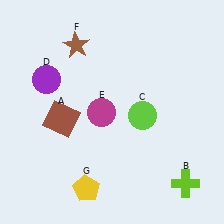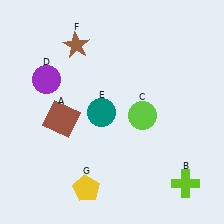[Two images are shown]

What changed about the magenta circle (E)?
In Image 1, E is magenta. In Image 2, it changed to teal.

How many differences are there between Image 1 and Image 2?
There is 1 difference between the two images.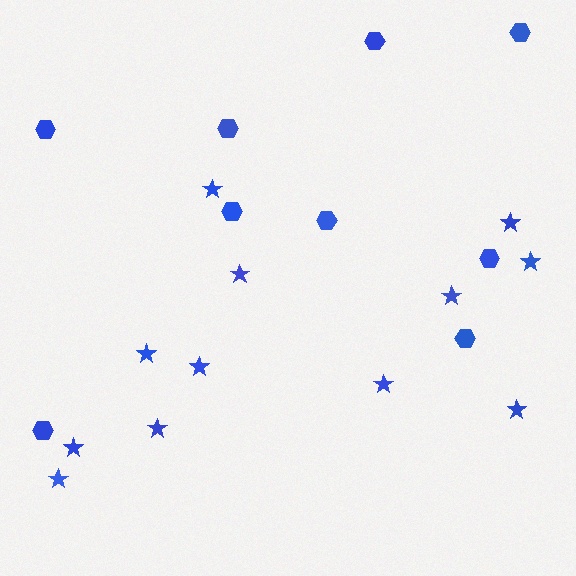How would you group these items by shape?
There are 2 groups: one group of hexagons (9) and one group of stars (12).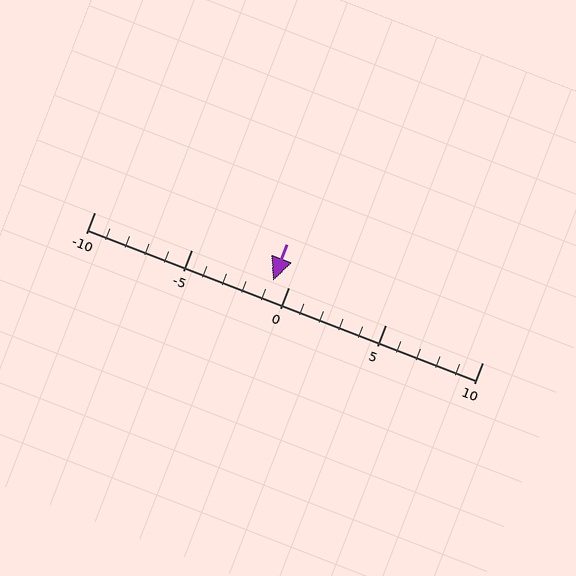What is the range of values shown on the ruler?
The ruler shows values from -10 to 10.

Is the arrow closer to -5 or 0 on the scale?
The arrow is closer to 0.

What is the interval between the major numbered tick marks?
The major tick marks are spaced 5 units apart.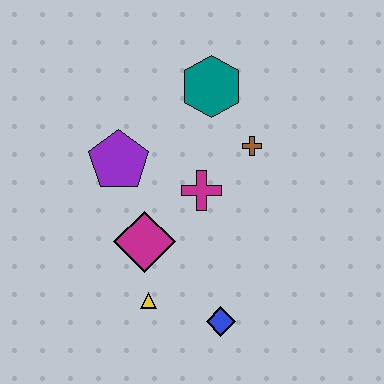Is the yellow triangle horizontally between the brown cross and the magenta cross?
No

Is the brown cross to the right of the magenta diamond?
Yes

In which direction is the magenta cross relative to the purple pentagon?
The magenta cross is to the right of the purple pentagon.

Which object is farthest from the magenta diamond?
The teal hexagon is farthest from the magenta diamond.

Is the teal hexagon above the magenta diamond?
Yes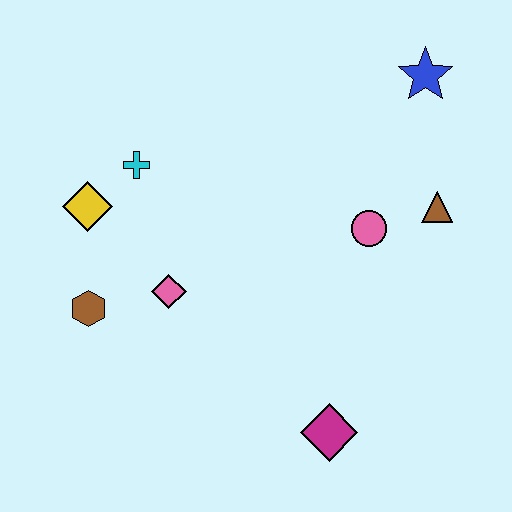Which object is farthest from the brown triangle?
The brown hexagon is farthest from the brown triangle.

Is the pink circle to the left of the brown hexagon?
No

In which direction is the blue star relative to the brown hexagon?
The blue star is to the right of the brown hexagon.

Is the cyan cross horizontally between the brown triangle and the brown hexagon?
Yes